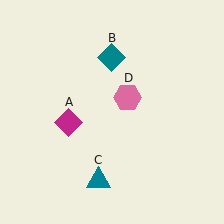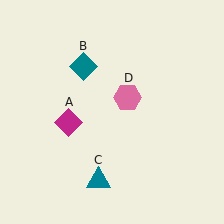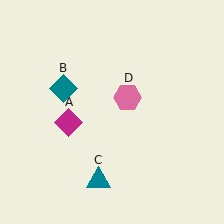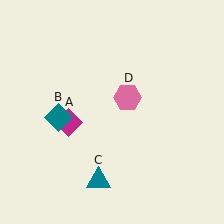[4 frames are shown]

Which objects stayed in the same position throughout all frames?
Magenta diamond (object A) and teal triangle (object C) and pink hexagon (object D) remained stationary.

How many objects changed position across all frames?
1 object changed position: teal diamond (object B).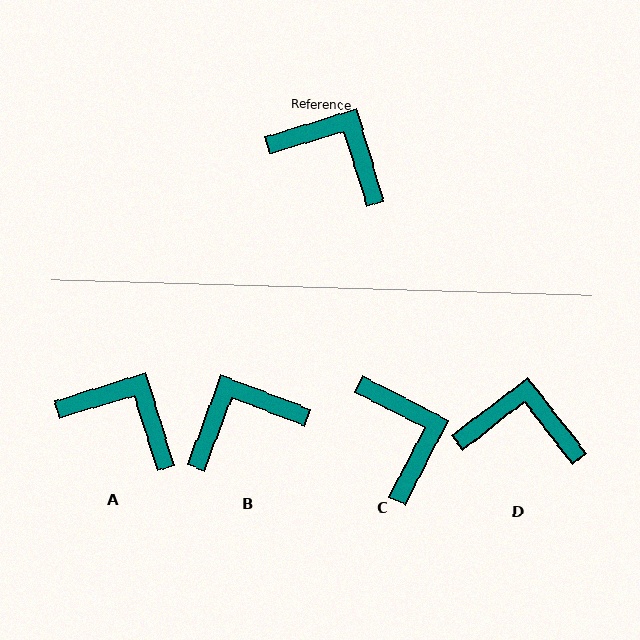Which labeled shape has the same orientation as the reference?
A.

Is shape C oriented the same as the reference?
No, it is off by about 44 degrees.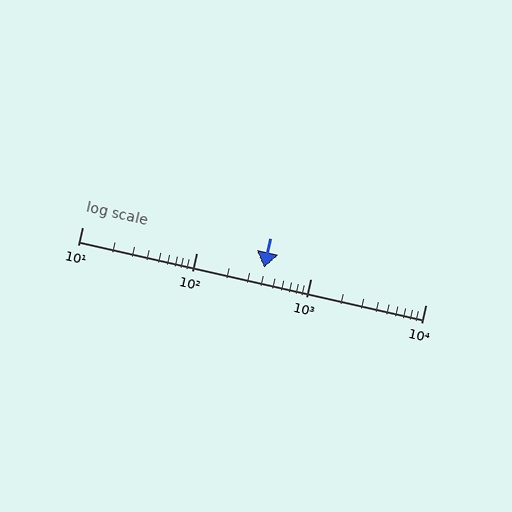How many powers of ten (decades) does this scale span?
The scale spans 3 decades, from 10 to 10000.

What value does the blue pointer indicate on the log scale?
The pointer indicates approximately 390.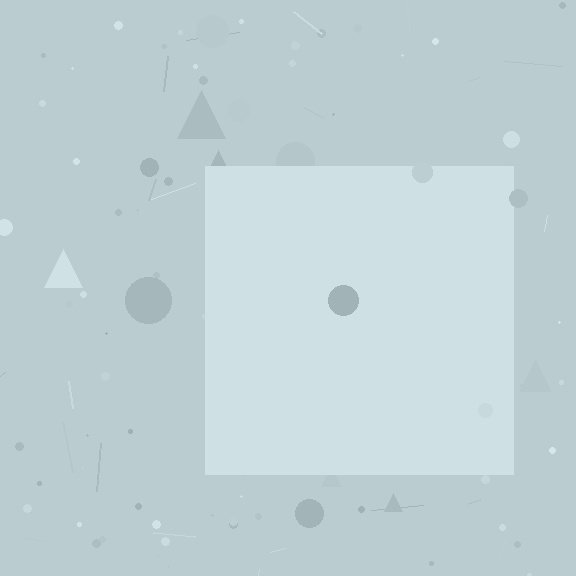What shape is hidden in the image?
A square is hidden in the image.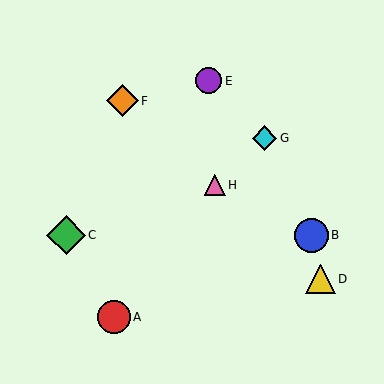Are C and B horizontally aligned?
Yes, both are at y≈235.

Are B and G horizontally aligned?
No, B is at y≈235 and G is at y≈138.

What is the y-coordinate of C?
Object C is at y≈235.